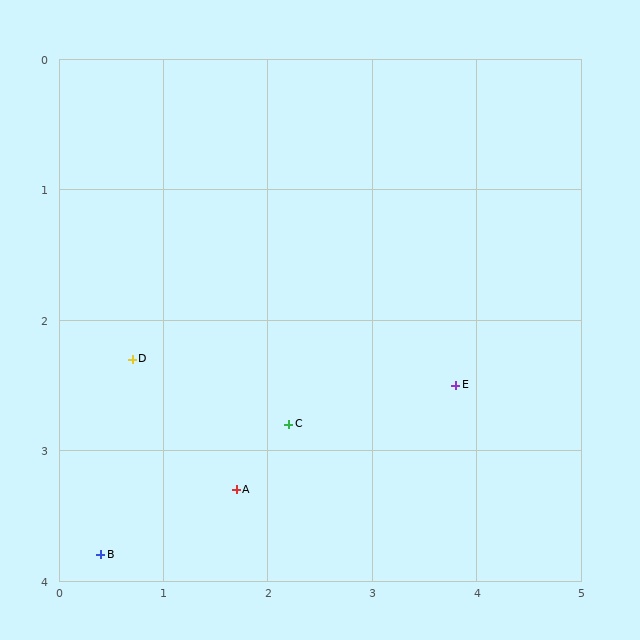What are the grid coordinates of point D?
Point D is at approximately (0.7, 2.3).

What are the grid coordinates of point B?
Point B is at approximately (0.4, 3.8).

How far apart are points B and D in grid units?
Points B and D are about 1.5 grid units apart.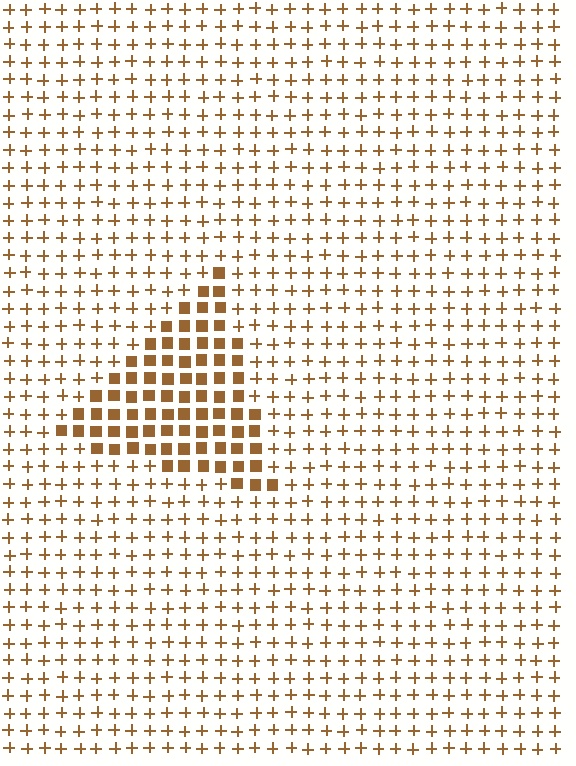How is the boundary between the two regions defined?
The boundary is defined by a change in element shape: squares inside vs. plus signs outside. All elements share the same color and spacing.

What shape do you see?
I see a triangle.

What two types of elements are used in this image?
The image uses squares inside the triangle region and plus signs outside it.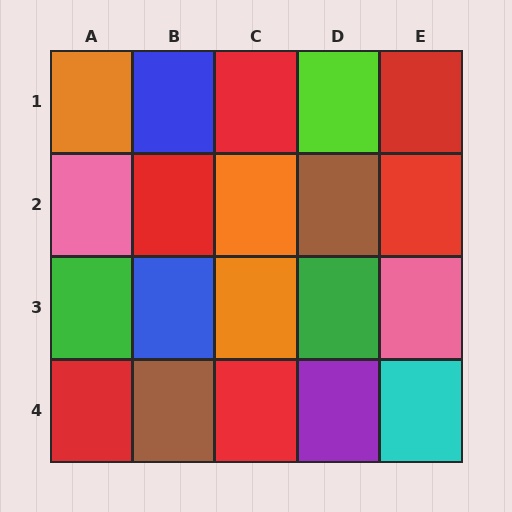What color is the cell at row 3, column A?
Green.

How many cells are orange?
3 cells are orange.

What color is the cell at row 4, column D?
Purple.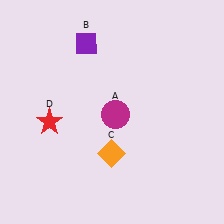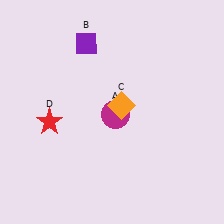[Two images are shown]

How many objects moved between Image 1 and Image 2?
1 object moved between the two images.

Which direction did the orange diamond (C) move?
The orange diamond (C) moved up.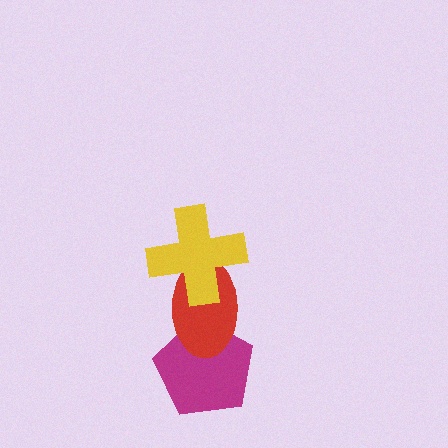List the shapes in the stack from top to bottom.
From top to bottom: the yellow cross, the red ellipse, the magenta pentagon.